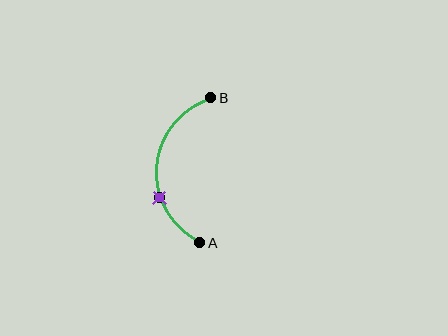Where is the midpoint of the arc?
The arc midpoint is the point on the curve farthest from the straight line joining A and B. It sits to the left of that line.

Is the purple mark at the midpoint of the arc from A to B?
No. The purple mark lies on the arc but is closer to endpoint A. The arc midpoint would be at the point on the curve equidistant along the arc from both A and B.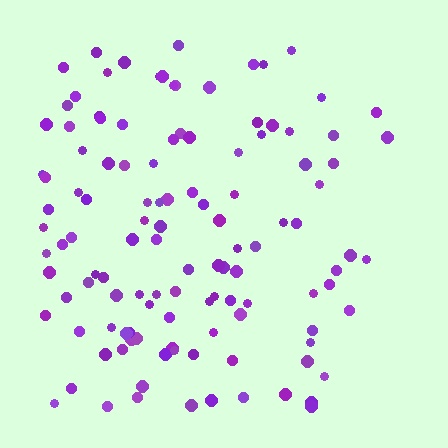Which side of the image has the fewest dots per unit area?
The right.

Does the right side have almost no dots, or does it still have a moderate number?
Still a moderate number, just noticeably fewer than the left.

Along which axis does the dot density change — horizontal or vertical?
Horizontal.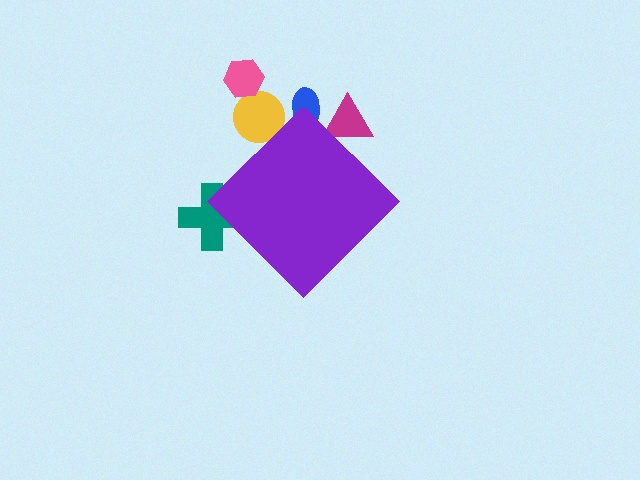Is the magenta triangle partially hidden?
Yes, the magenta triangle is partially hidden behind the purple diamond.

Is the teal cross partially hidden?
Yes, the teal cross is partially hidden behind the purple diamond.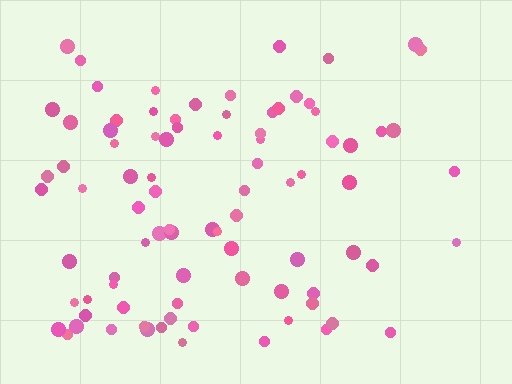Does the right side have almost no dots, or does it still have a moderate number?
Still a moderate number, just noticeably fewer than the left.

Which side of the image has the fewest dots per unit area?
The right.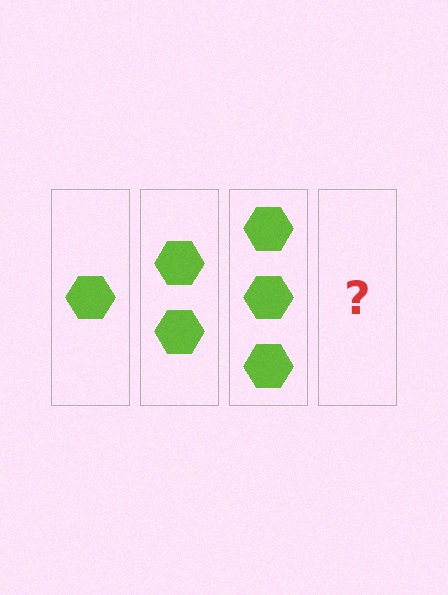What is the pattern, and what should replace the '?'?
The pattern is that each step adds one more hexagon. The '?' should be 4 hexagons.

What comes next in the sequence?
The next element should be 4 hexagons.